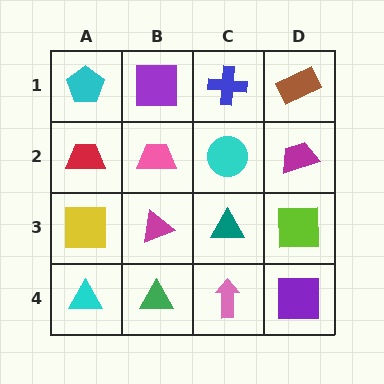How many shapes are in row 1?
4 shapes.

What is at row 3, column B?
A magenta triangle.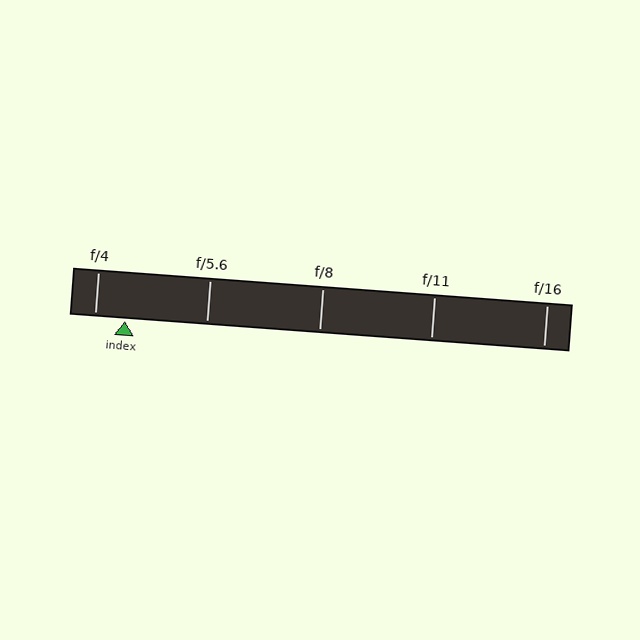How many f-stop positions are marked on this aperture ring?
There are 5 f-stop positions marked.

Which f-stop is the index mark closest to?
The index mark is closest to f/4.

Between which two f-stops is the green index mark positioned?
The index mark is between f/4 and f/5.6.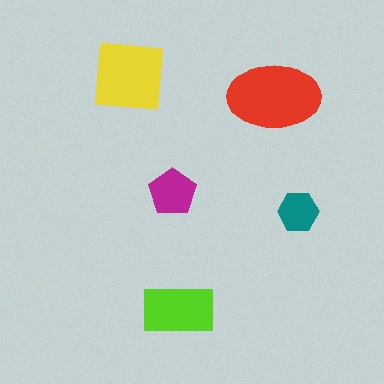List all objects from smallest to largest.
The teal hexagon, the magenta pentagon, the lime rectangle, the yellow square, the red ellipse.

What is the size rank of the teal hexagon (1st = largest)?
5th.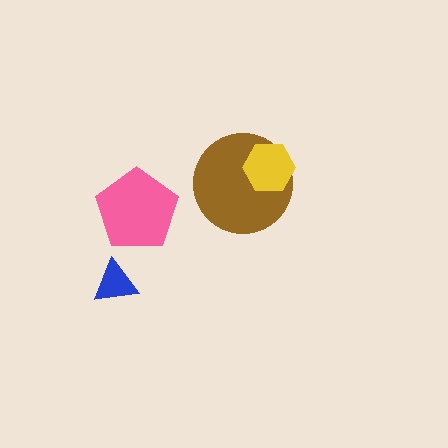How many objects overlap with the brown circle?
1 object overlaps with the brown circle.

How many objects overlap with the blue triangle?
0 objects overlap with the blue triangle.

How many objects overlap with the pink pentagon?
0 objects overlap with the pink pentagon.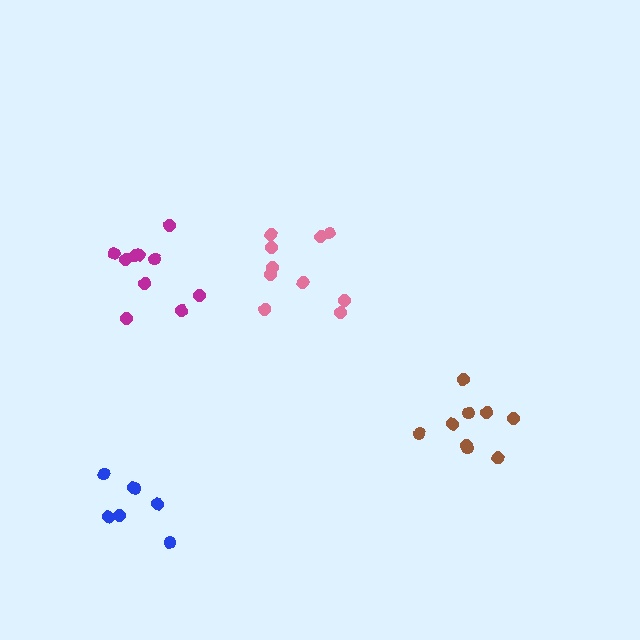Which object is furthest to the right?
The brown cluster is rightmost.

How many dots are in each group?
Group 1: 10 dots, Group 2: 9 dots, Group 3: 10 dots, Group 4: 7 dots (36 total).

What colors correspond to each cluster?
The clusters are colored: pink, brown, magenta, blue.